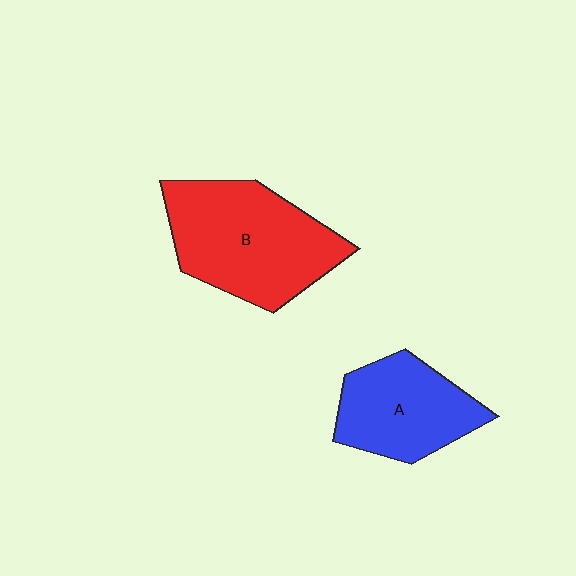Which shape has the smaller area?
Shape A (blue).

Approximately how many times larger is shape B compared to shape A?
Approximately 1.4 times.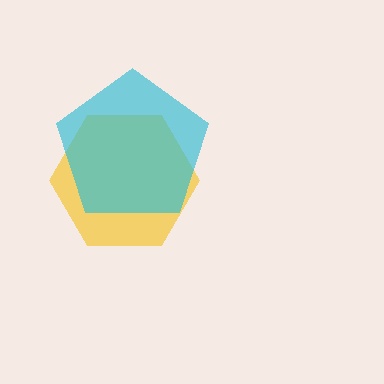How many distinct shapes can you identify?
There are 2 distinct shapes: a yellow hexagon, a cyan pentagon.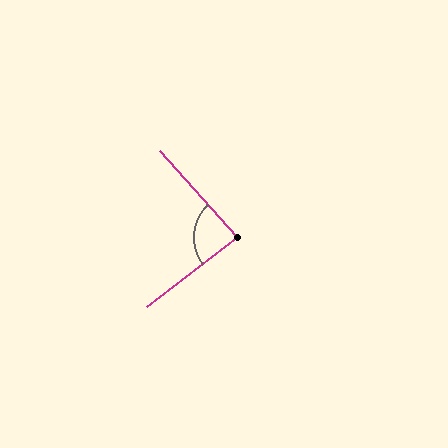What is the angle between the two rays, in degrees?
Approximately 86 degrees.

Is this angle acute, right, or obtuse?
It is approximately a right angle.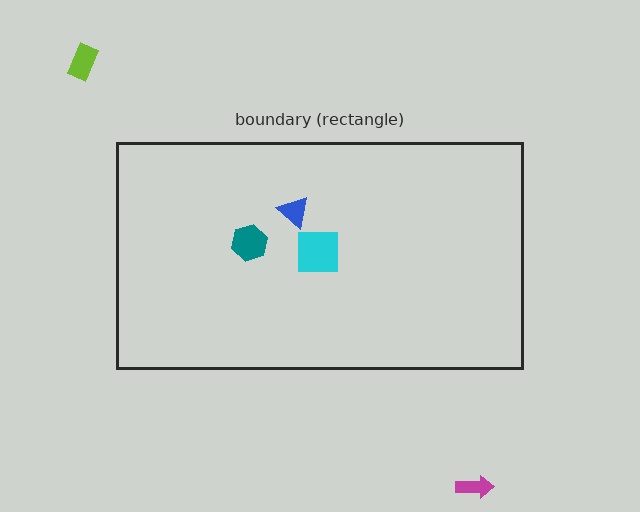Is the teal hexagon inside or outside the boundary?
Inside.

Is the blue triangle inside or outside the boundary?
Inside.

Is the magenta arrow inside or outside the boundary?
Outside.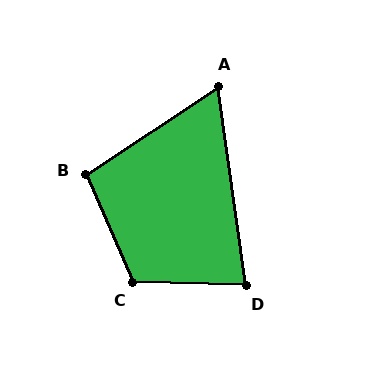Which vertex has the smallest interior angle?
A, at approximately 65 degrees.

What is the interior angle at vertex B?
Approximately 100 degrees (obtuse).